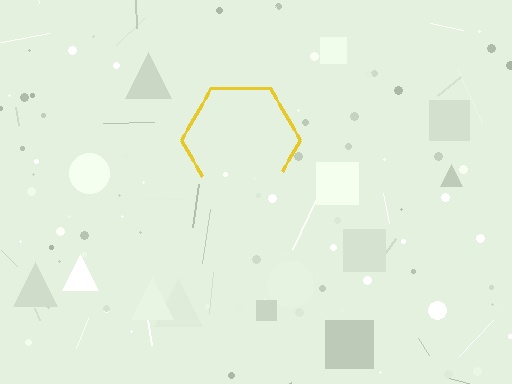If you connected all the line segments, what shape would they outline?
They would outline a hexagon.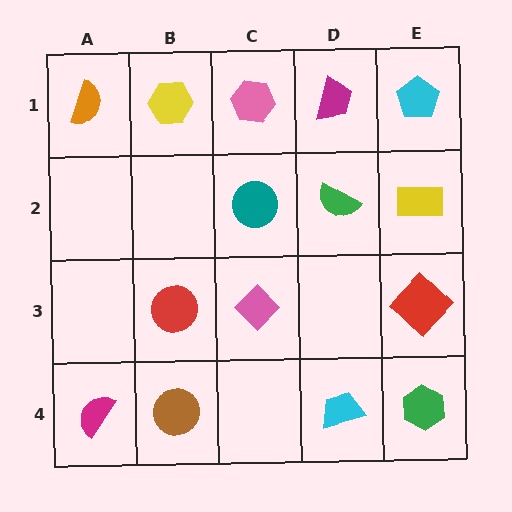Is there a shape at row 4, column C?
No, that cell is empty.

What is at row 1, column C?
A pink hexagon.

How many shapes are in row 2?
3 shapes.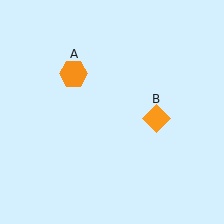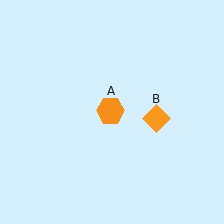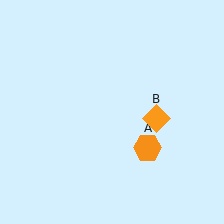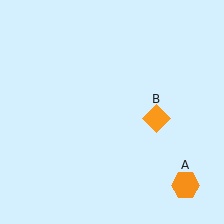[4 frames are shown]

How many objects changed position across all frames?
1 object changed position: orange hexagon (object A).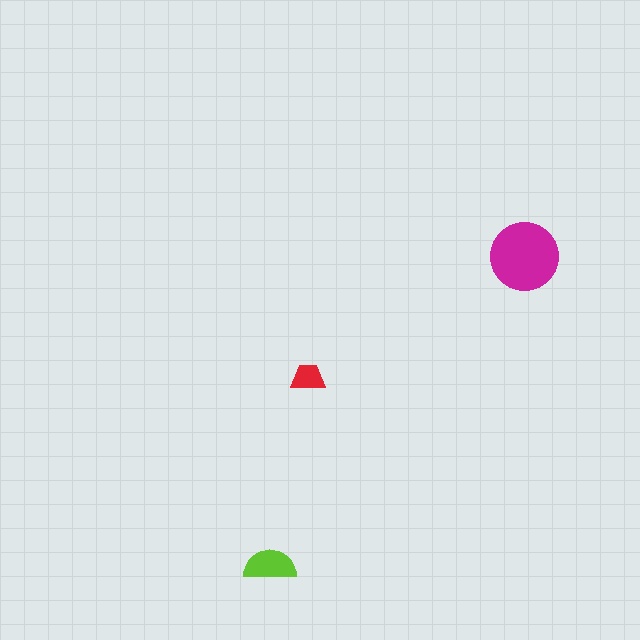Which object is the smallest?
The red trapezoid.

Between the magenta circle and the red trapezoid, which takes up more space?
The magenta circle.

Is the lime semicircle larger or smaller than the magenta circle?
Smaller.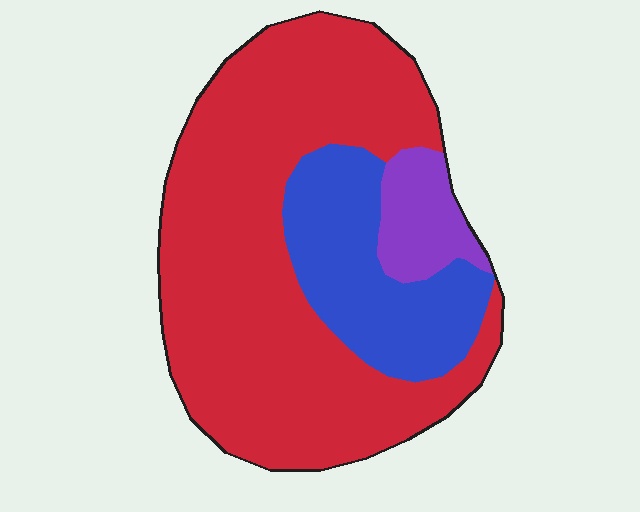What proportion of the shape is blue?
Blue takes up about one fifth (1/5) of the shape.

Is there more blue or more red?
Red.